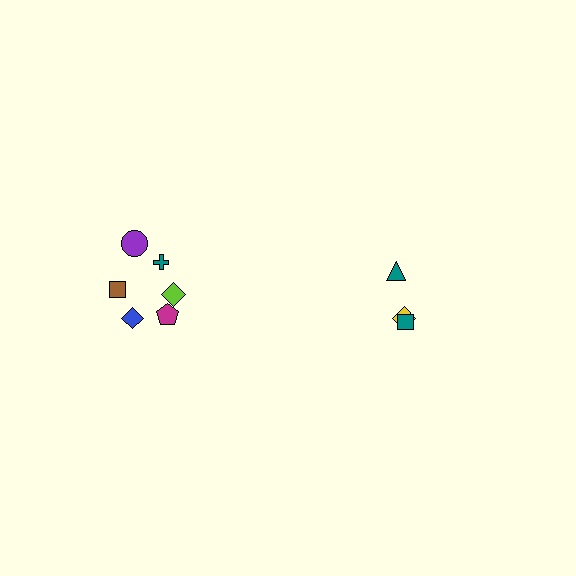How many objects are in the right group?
There are 3 objects.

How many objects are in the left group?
There are 6 objects.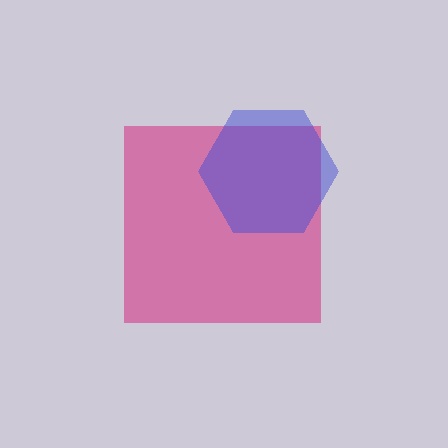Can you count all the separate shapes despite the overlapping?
Yes, there are 2 separate shapes.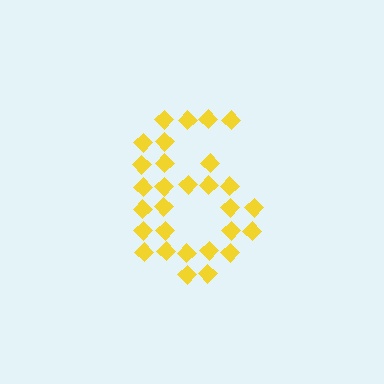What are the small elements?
The small elements are diamonds.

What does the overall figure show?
The overall figure shows the digit 6.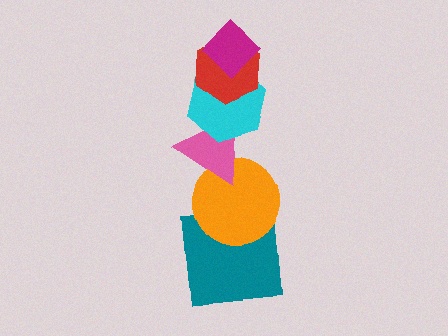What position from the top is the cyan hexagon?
The cyan hexagon is 3rd from the top.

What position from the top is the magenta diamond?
The magenta diamond is 1st from the top.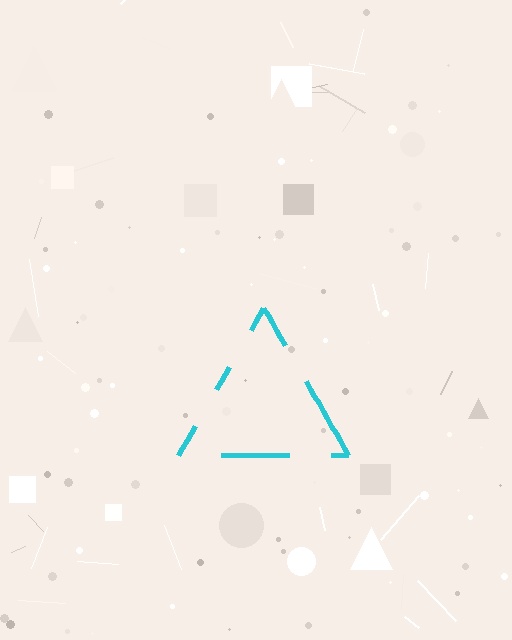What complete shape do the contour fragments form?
The contour fragments form a triangle.